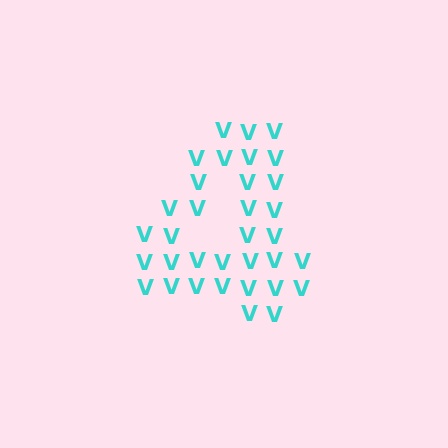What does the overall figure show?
The overall figure shows the digit 4.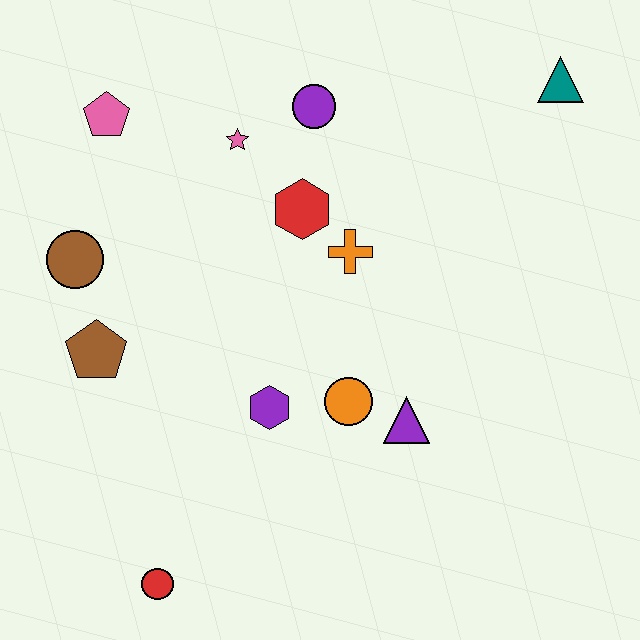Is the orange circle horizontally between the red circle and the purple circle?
No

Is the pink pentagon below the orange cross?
No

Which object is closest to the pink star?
The purple circle is closest to the pink star.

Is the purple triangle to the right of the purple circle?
Yes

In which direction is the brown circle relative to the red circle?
The brown circle is above the red circle.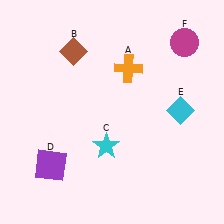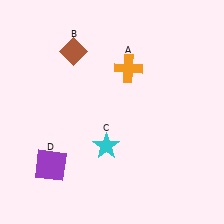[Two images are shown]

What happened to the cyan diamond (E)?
The cyan diamond (E) was removed in Image 2. It was in the top-right area of Image 1.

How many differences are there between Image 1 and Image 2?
There are 2 differences between the two images.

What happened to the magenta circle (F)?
The magenta circle (F) was removed in Image 2. It was in the top-right area of Image 1.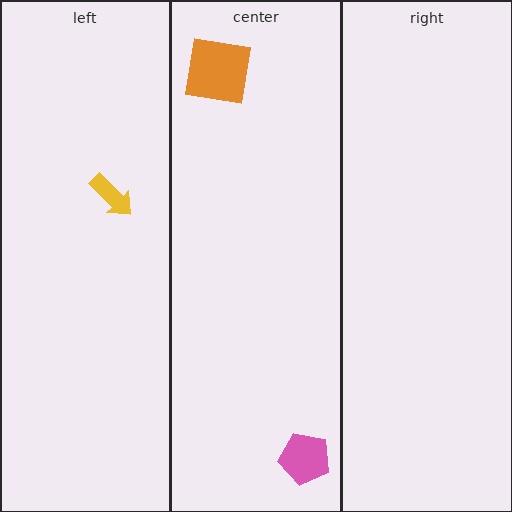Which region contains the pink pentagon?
The center region.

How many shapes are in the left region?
1.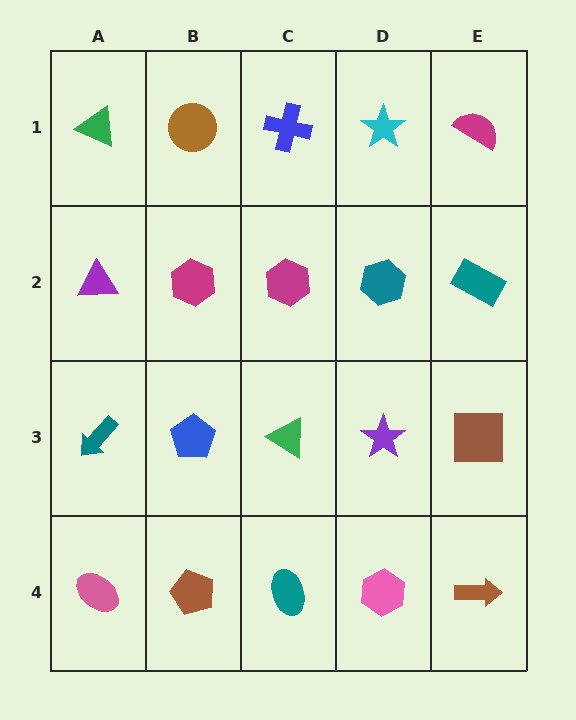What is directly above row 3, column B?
A magenta hexagon.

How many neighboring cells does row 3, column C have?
4.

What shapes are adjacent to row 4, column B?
A blue pentagon (row 3, column B), a pink ellipse (row 4, column A), a teal ellipse (row 4, column C).